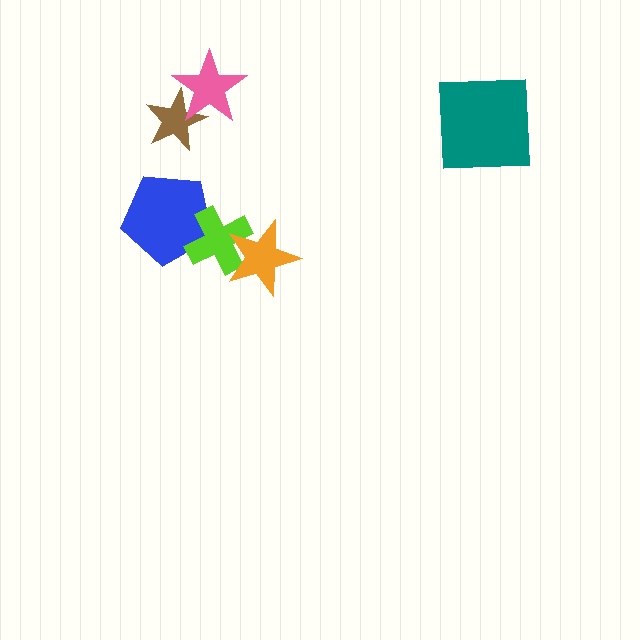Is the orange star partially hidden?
No, no other shape covers it.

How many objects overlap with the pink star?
1 object overlaps with the pink star.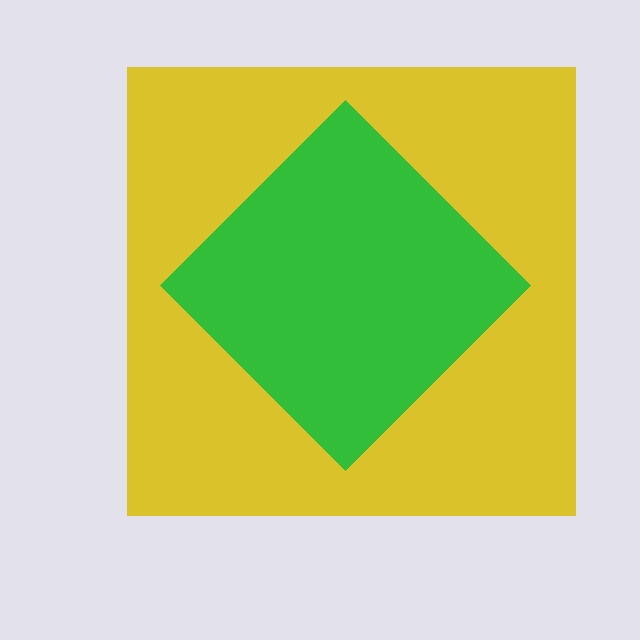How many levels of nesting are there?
2.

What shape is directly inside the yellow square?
The green diamond.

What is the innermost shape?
The green diamond.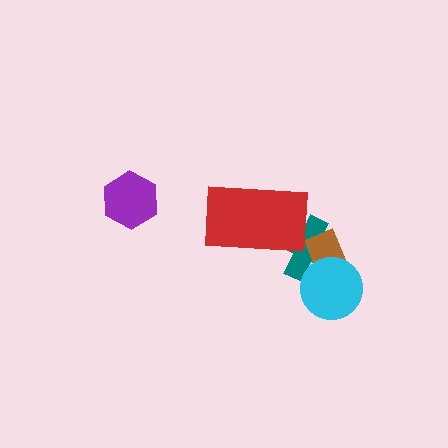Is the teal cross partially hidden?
Yes, it is partially covered by another shape.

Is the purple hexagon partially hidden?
No, no other shape covers it.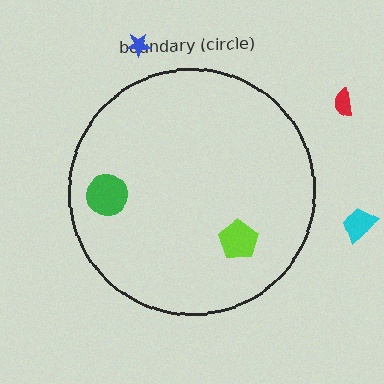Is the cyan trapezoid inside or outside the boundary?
Outside.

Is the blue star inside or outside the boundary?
Outside.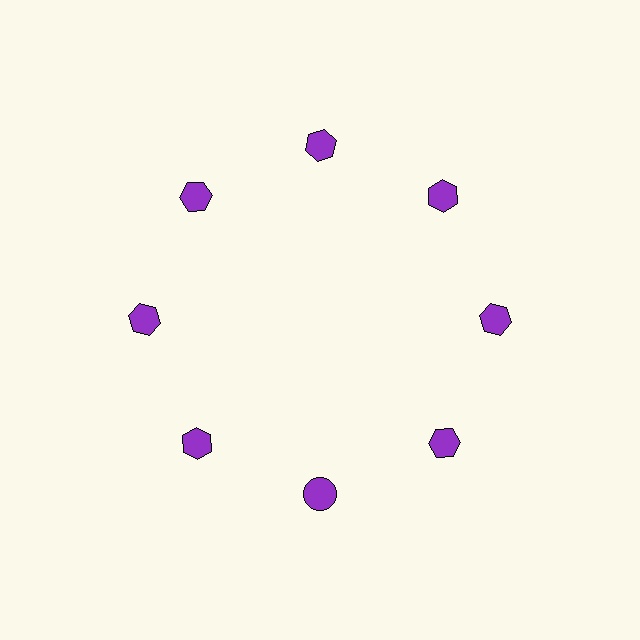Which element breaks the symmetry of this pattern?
The purple circle at roughly the 6 o'clock position breaks the symmetry. All other shapes are purple hexagons.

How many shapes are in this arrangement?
There are 8 shapes arranged in a ring pattern.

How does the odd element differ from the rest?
It has a different shape: circle instead of hexagon.